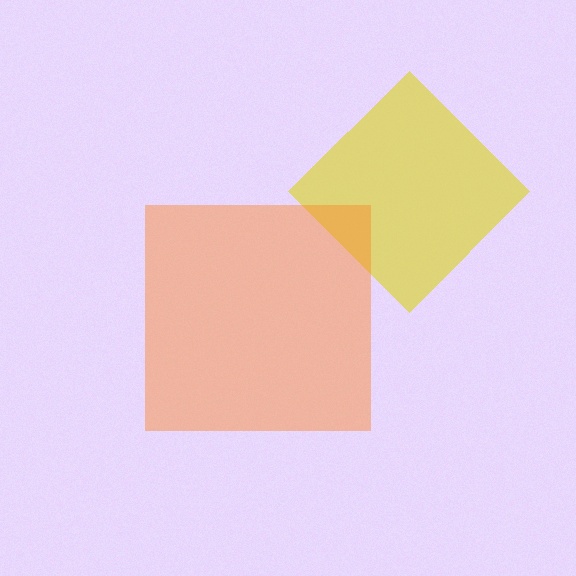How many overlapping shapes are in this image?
There are 2 overlapping shapes in the image.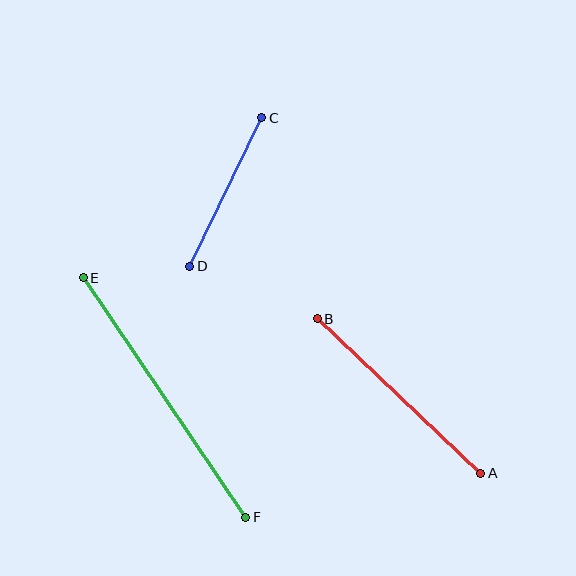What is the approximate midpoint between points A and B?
The midpoint is at approximately (399, 396) pixels.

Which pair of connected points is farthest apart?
Points E and F are farthest apart.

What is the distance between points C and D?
The distance is approximately 165 pixels.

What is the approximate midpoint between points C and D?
The midpoint is at approximately (226, 192) pixels.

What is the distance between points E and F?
The distance is approximately 289 pixels.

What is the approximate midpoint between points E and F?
The midpoint is at approximately (164, 398) pixels.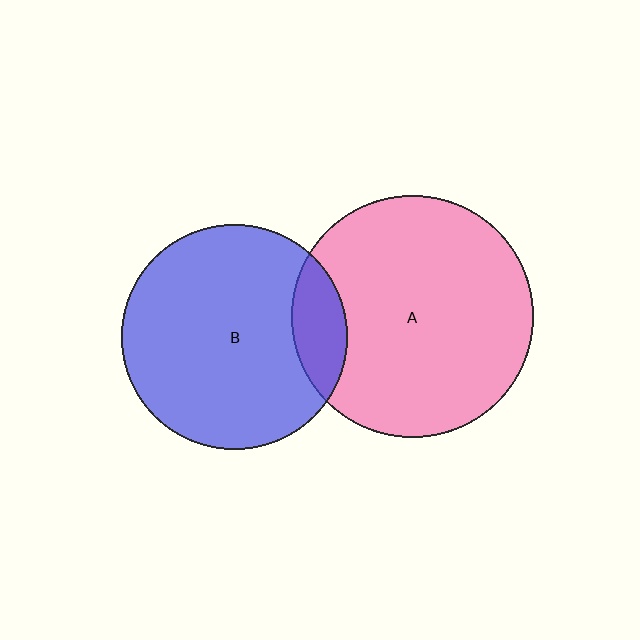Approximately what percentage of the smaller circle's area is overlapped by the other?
Approximately 15%.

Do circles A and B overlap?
Yes.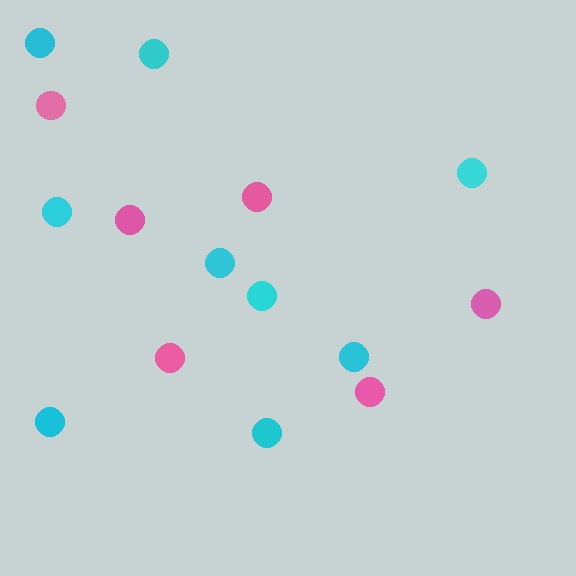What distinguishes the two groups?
There are 2 groups: one group of pink circles (6) and one group of cyan circles (9).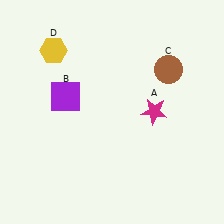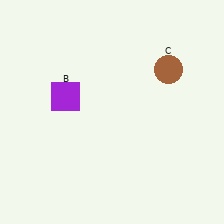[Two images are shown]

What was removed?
The yellow hexagon (D), the magenta star (A) were removed in Image 2.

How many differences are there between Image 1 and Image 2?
There are 2 differences between the two images.